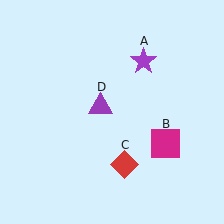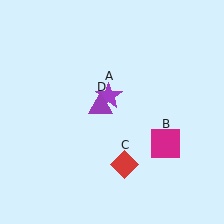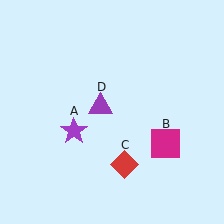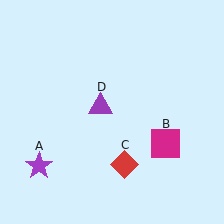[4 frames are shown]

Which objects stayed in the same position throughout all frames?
Magenta square (object B) and red diamond (object C) and purple triangle (object D) remained stationary.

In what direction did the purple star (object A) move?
The purple star (object A) moved down and to the left.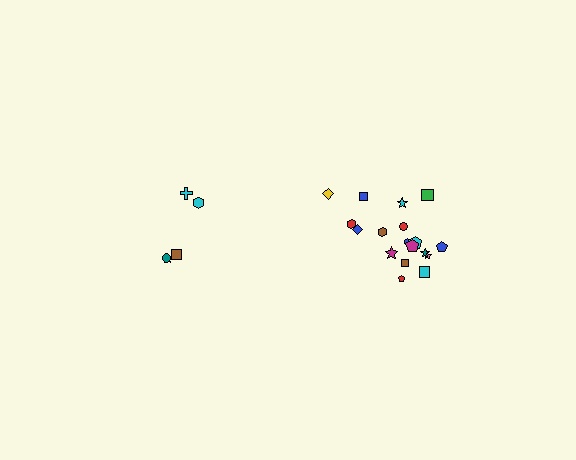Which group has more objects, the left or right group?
The right group.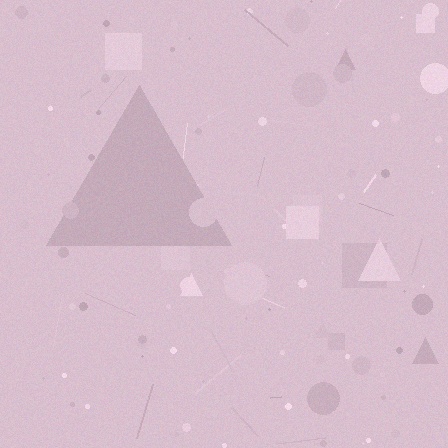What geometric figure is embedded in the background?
A triangle is embedded in the background.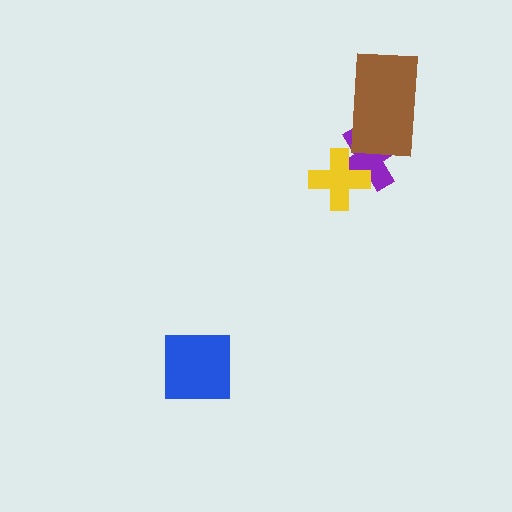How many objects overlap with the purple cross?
2 objects overlap with the purple cross.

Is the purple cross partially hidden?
Yes, it is partially covered by another shape.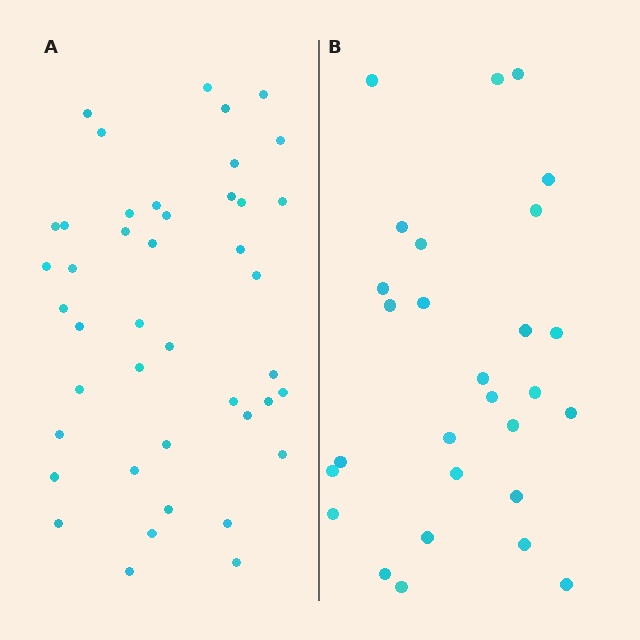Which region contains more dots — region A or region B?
Region A (the left region) has more dots.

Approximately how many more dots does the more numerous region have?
Region A has approximately 15 more dots than region B.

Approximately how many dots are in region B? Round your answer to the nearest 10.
About 30 dots. (The exact count is 28, which rounds to 30.)